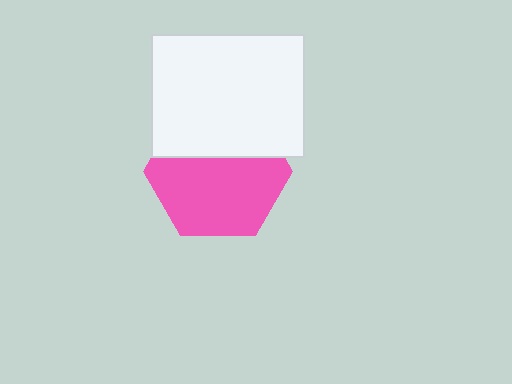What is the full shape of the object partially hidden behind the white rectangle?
The partially hidden object is a pink hexagon.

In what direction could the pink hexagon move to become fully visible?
The pink hexagon could move down. That would shift it out from behind the white rectangle entirely.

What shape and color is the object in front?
The object in front is a white rectangle.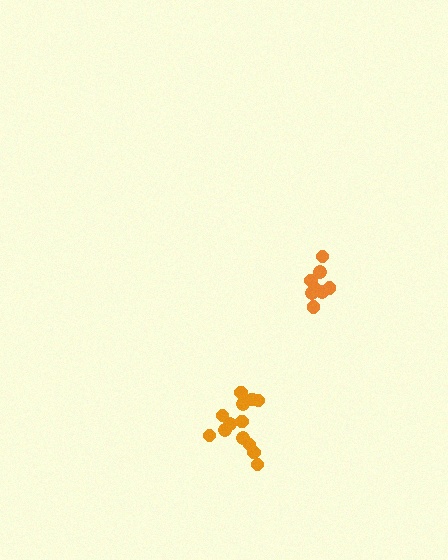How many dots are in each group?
Group 1: 8 dots, Group 2: 13 dots (21 total).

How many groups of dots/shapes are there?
There are 2 groups.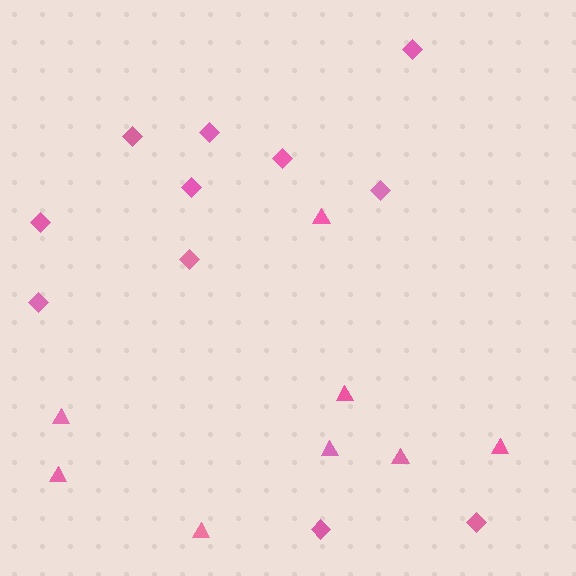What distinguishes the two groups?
There are 2 groups: one group of diamonds (11) and one group of triangles (8).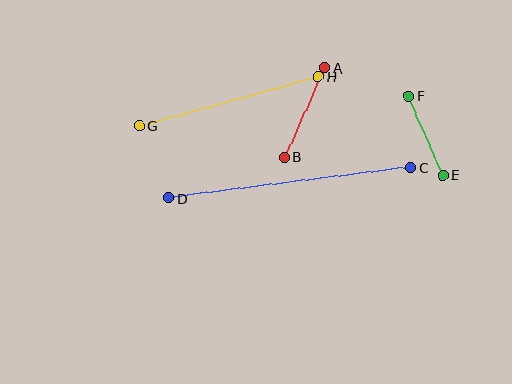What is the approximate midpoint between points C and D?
The midpoint is at approximately (290, 183) pixels.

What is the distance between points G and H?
The distance is approximately 186 pixels.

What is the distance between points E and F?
The distance is approximately 86 pixels.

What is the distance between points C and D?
The distance is approximately 244 pixels.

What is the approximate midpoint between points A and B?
The midpoint is at approximately (305, 112) pixels.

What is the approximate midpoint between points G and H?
The midpoint is at approximately (229, 101) pixels.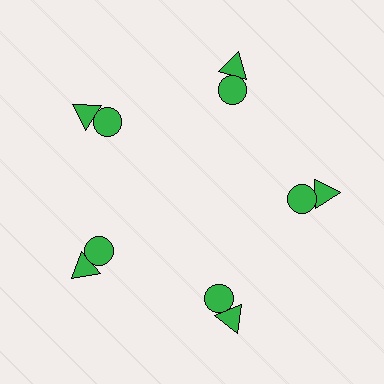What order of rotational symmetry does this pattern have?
This pattern has 5-fold rotational symmetry.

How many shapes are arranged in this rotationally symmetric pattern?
There are 10 shapes, arranged in 5 groups of 2.